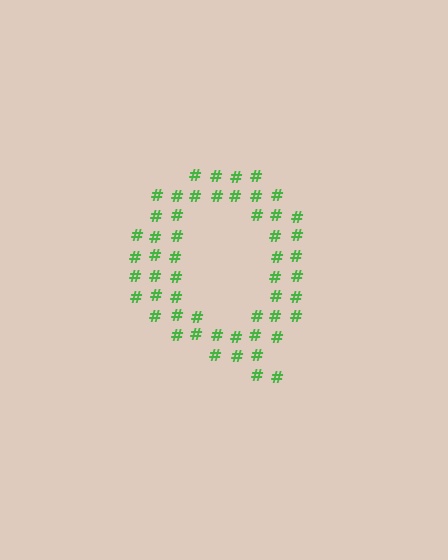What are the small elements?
The small elements are hash symbols.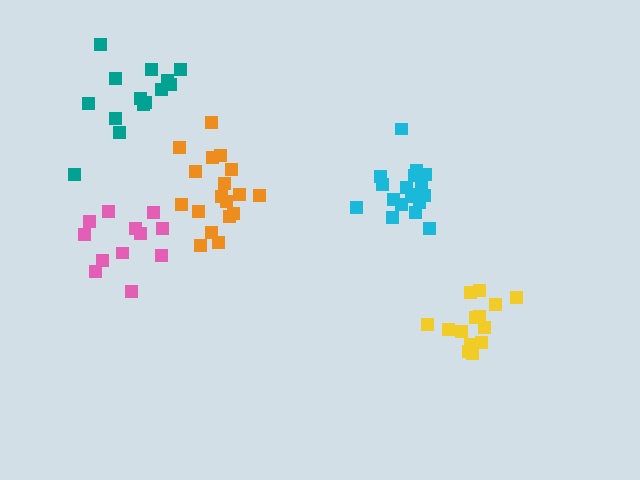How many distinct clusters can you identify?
There are 5 distinct clusters.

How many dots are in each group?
Group 1: 12 dots, Group 2: 18 dots, Group 3: 14 dots, Group 4: 14 dots, Group 5: 18 dots (76 total).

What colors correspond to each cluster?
The clusters are colored: pink, orange, yellow, teal, cyan.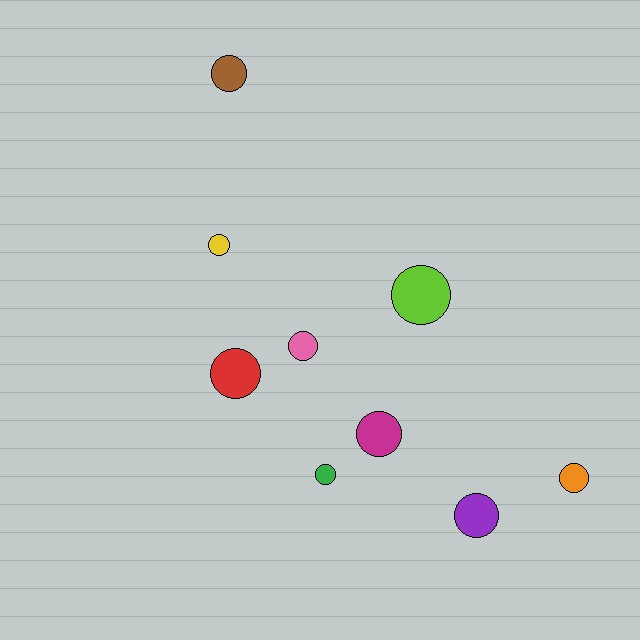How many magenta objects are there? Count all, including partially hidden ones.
There is 1 magenta object.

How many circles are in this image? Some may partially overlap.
There are 9 circles.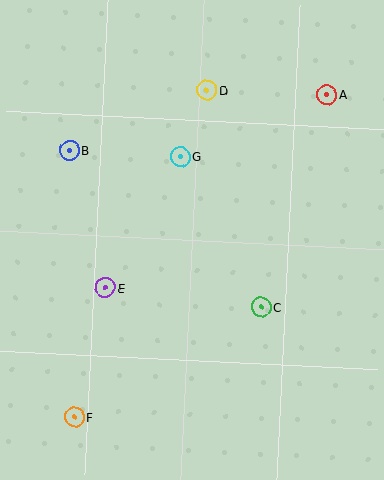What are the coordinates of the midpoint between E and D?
The midpoint between E and D is at (156, 189).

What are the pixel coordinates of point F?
Point F is at (74, 417).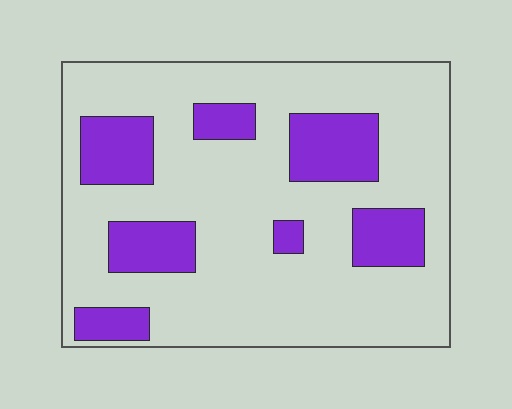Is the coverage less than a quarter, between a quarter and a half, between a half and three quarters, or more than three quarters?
Less than a quarter.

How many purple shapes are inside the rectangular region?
7.